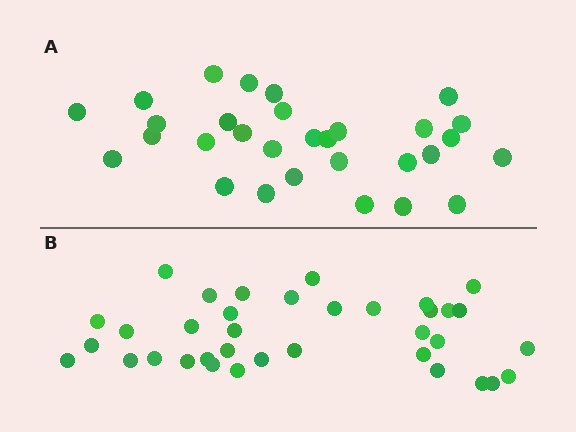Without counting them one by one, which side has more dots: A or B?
Region B (the bottom region) has more dots.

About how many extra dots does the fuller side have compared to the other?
Region B has about 6 more dots than region A.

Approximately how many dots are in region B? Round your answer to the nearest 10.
About 40 dots. (The exact count is 36, which rounds to 40.)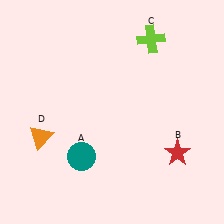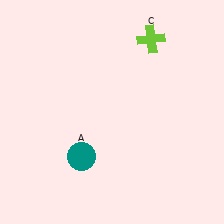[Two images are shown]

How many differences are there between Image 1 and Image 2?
There are 2 differences between the two images.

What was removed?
The red star (B), the orange triangle (D) were removed in Image 2.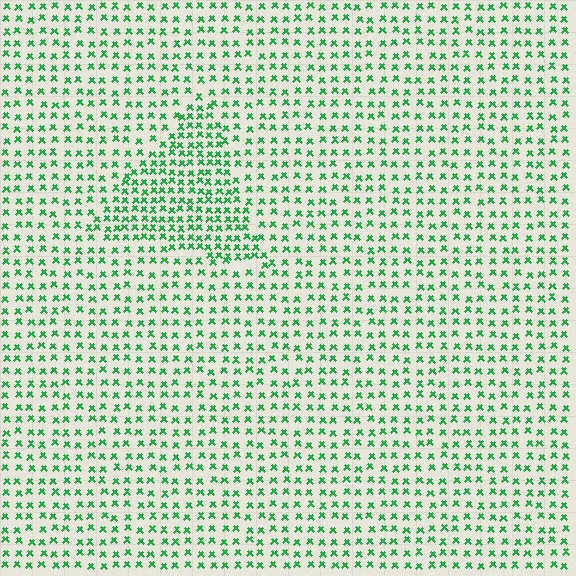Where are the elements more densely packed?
The elements are more densely packed inside the triangle boundary.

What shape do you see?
I see a triangle.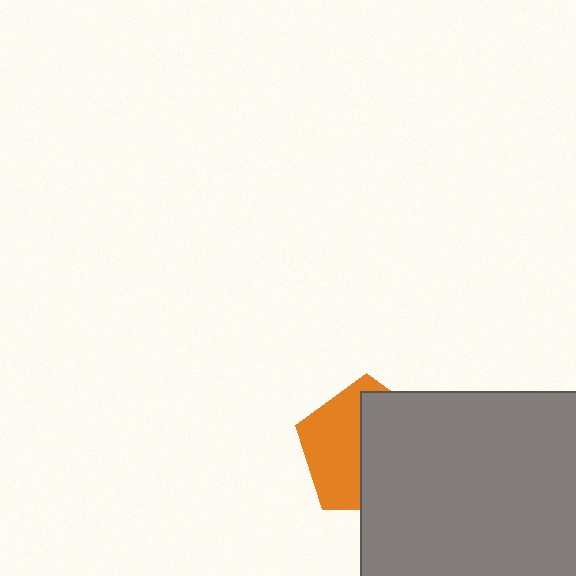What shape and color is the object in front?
The object in front is a gray square.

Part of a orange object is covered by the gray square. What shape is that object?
It is a pentagon.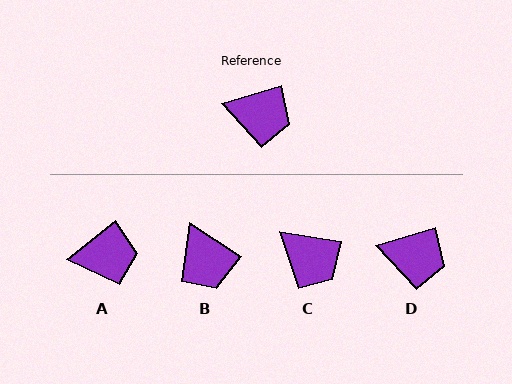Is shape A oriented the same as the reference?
No, it is off by about 22 degrees.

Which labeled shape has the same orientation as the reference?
D.